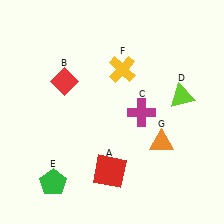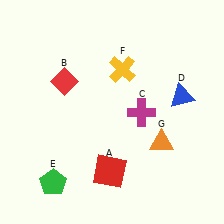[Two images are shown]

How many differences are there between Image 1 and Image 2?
There is 1 difference between the two images.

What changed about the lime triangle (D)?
In Image 1, D is lime. In Image 2, it changed to blue.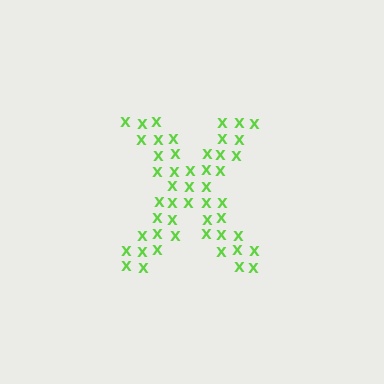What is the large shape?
The large shape is the letter X.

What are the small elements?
The small elements are letter X's.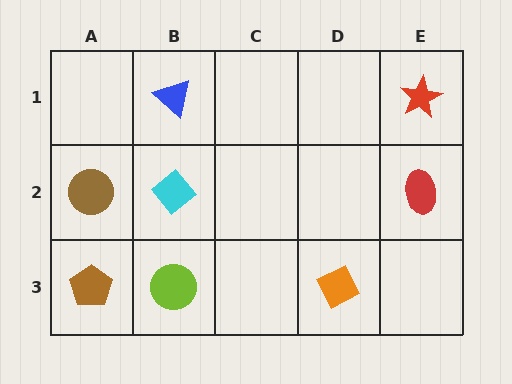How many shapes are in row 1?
2 shapes.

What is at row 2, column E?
A red ellipse.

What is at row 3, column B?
A lime circle.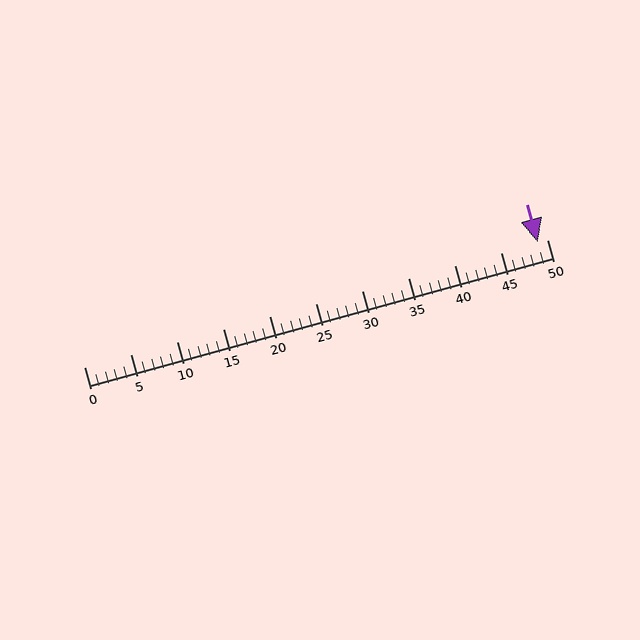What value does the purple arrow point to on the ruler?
The purple arrow points to approximately 49.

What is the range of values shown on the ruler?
The ruler shows values from 0 to 50.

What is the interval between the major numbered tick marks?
The major tick marks are spaced 5 units apart.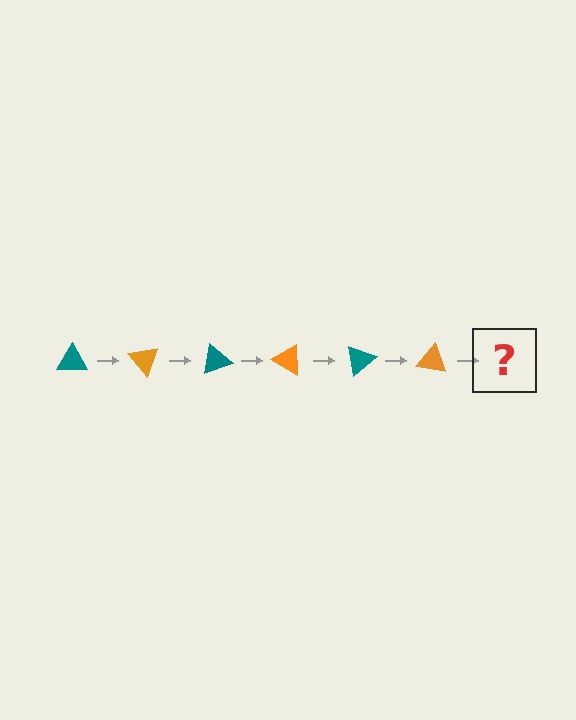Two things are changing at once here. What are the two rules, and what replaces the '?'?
The two rules are that it rotates 50 degrees each step and the color cycles through teal and orange. The '?' should be a teal triangle, rotated 300 degrees from the start.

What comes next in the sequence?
The next element should be a teal triangle, rotated 300 degrees from the start.